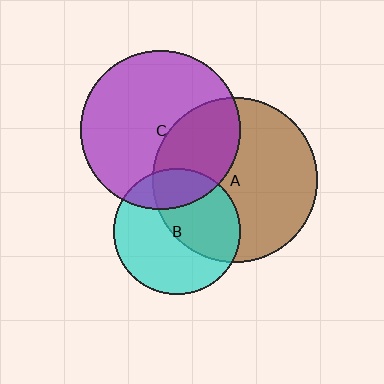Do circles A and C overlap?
Yes.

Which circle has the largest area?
Circle A (brown).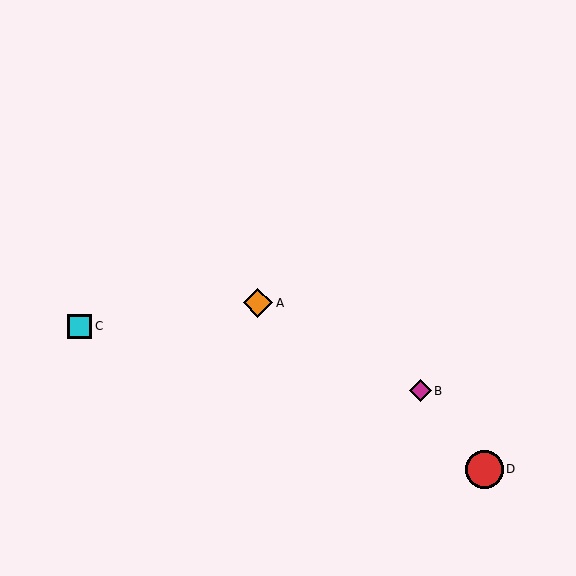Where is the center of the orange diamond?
The center of the orange diamond is at (258, 303).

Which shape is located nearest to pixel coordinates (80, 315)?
The cyan square (labeled C) at (80, 326) is nearest to that location.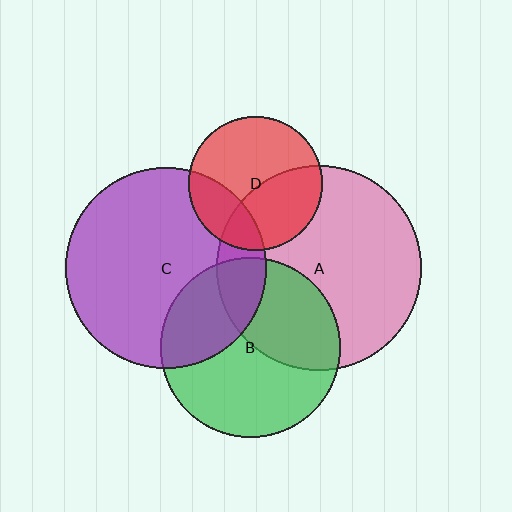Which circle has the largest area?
Circle A (pink).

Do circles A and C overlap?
Yes.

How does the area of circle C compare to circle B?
Approximately 1.2 times.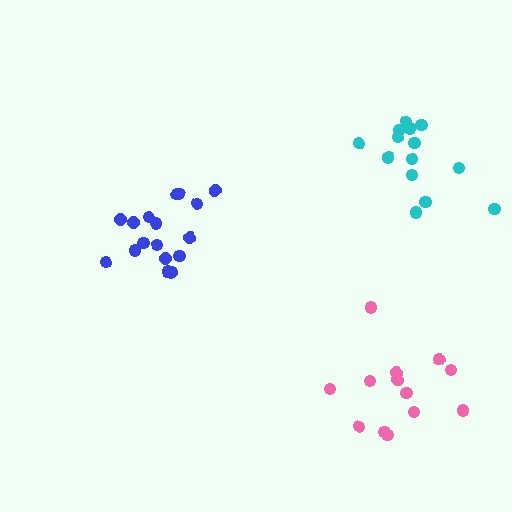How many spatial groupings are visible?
There are 3 spatial groupings.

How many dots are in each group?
Group 1: 13 dots, Group 2: 17 dots, Group 3: 14 dots (44 total).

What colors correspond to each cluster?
The clusters are colored: pink, blue, cyan.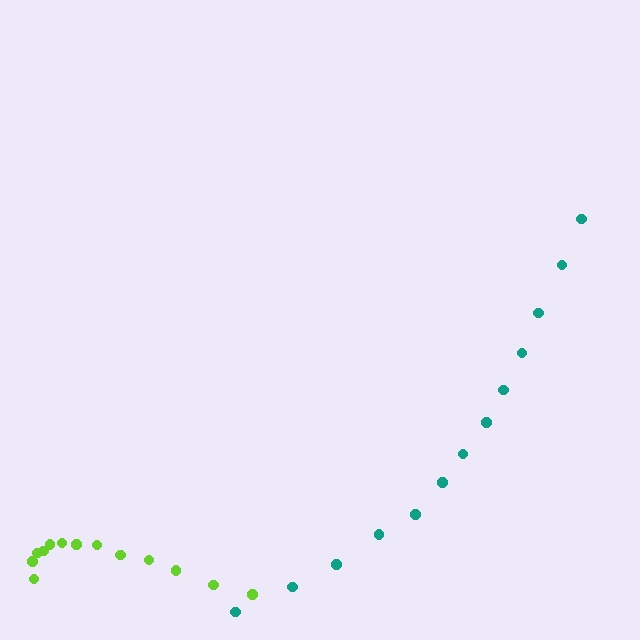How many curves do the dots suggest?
There are 2 distinct paths.